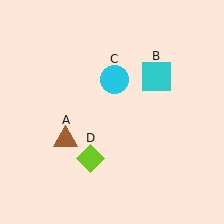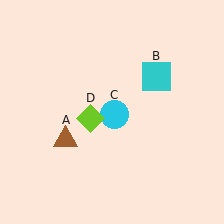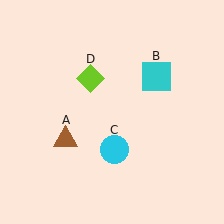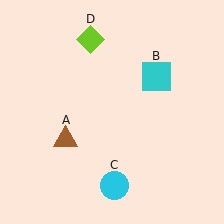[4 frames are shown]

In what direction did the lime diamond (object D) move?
The lime diamond (object D) moved up.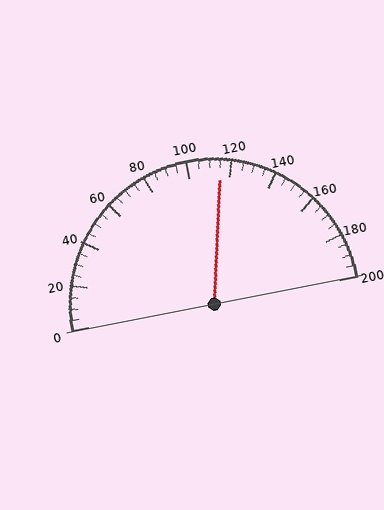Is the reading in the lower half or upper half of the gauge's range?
The reading is in the upper half of the range (0 to 200).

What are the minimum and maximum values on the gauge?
The gauge ranges from 0 to 200.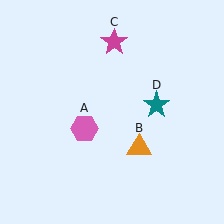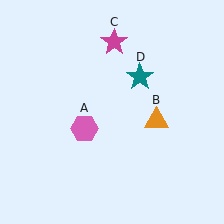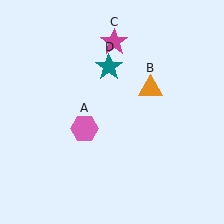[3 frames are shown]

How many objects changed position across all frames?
2 objects changed position: orange triangle (object B), teal star (object D).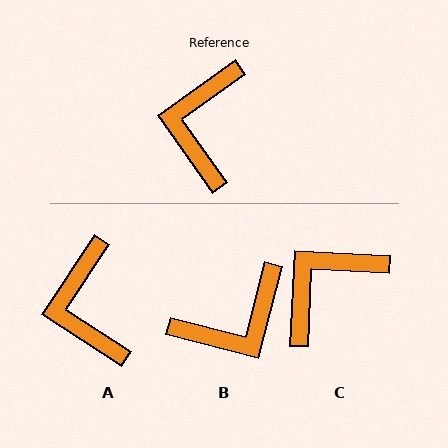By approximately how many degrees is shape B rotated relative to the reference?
Approximately 130 degrees counter-clockwise.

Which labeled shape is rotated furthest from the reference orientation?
B, about 130 degrees away.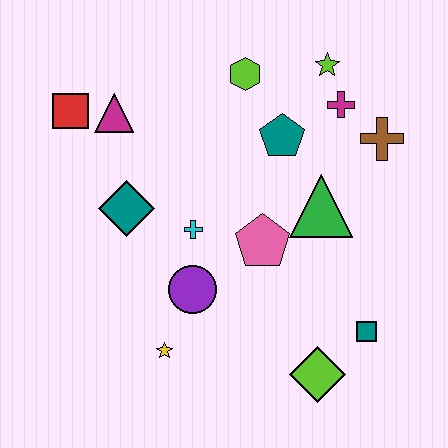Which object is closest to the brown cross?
The magenta cross is closest to the brown cross.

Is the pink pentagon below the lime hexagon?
Yes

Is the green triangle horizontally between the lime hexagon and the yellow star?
No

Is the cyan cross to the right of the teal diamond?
Yes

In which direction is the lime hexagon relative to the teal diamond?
The lime hexagon is above the teal diamond.